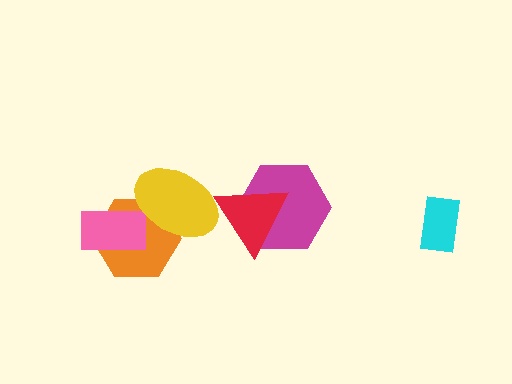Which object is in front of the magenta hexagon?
The red triangle is in front of the magenta hexagon.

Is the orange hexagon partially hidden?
Yes, it is partially covered by another shape.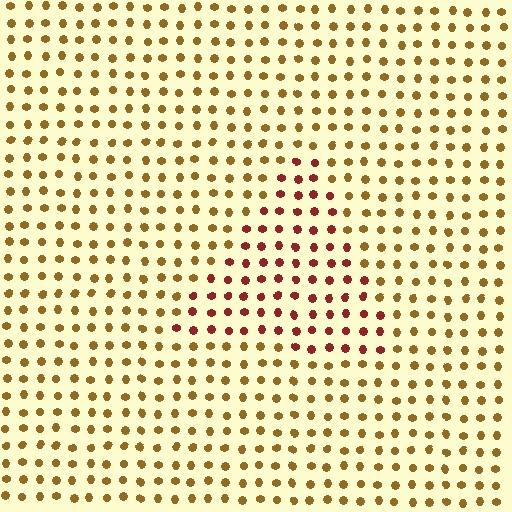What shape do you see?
I see a triangle.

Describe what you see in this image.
The image is filled with small brown elements in a uniform arrangement. A triangle-shaped region is visible where the elements are tinted to a slightly different hue, forming a subtle color boundary.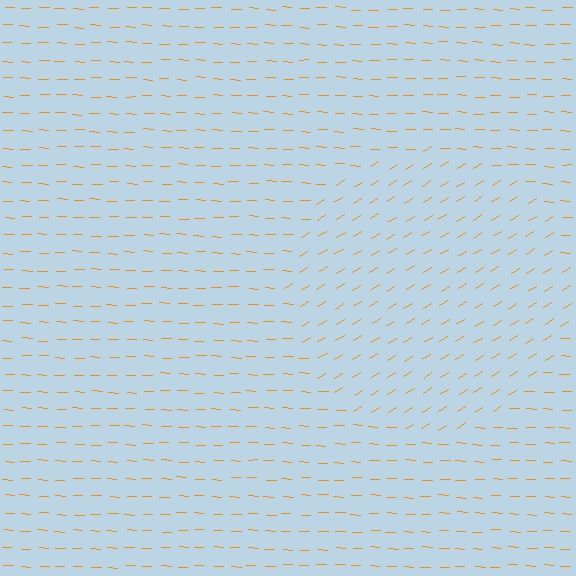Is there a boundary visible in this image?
Yes, there is a texture boundary formed by a change in line orientation.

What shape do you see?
I see a circle.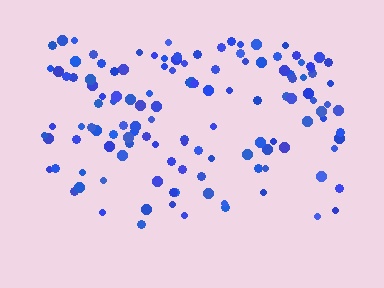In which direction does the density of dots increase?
From bottom to top, with the top side densest.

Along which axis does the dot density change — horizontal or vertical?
Vertical.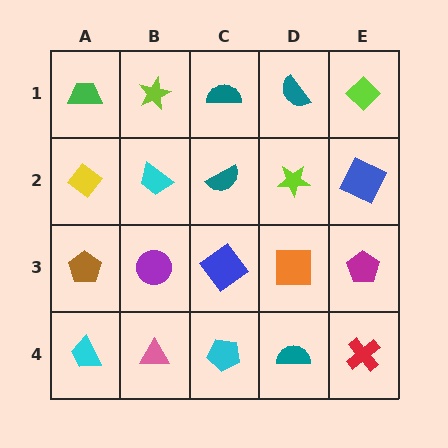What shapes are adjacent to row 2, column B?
A lime star (row 1, column B), a purple circle (row 3, column B), a yellow diamond (row 2, column A), a teal semicircle (row 2, column C).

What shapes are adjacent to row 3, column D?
A lime star (row 2, column D), a teal semicircle (row 4, column D), a blue diamond (row 3, column C), a magenta pentagon (row 3, column E).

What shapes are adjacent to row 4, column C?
A blue diamond (row 3, column C), a pink triangle (row 4, column B), a teal semicircle (row 4, column D).